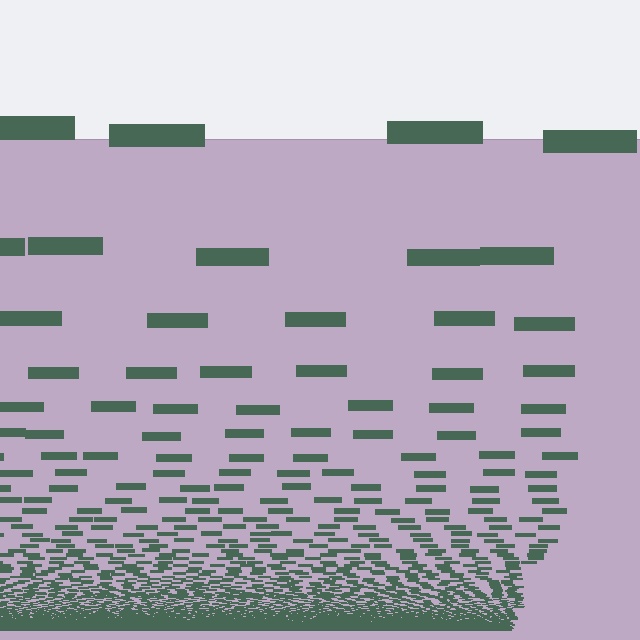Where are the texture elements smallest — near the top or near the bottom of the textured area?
Near the bottom.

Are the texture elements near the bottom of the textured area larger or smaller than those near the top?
Smaller. The gradient is inverted — elements near the bottom are smaller and denser.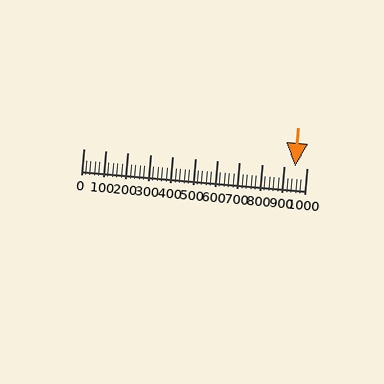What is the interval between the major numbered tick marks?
The major tick marks are spaced 100 units apart.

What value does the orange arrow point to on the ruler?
The orange arrow points to approximately 947.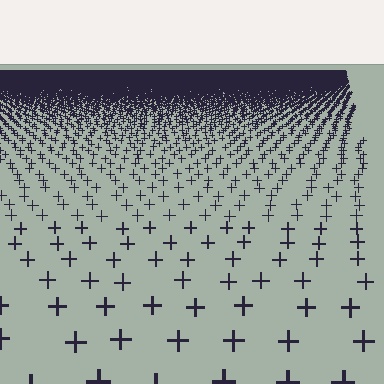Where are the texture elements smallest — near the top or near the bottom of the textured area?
Near the top.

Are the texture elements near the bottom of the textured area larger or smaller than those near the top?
Larger. Near the bottom, elements are closer to the viewer and appear at a bigger on-screen size.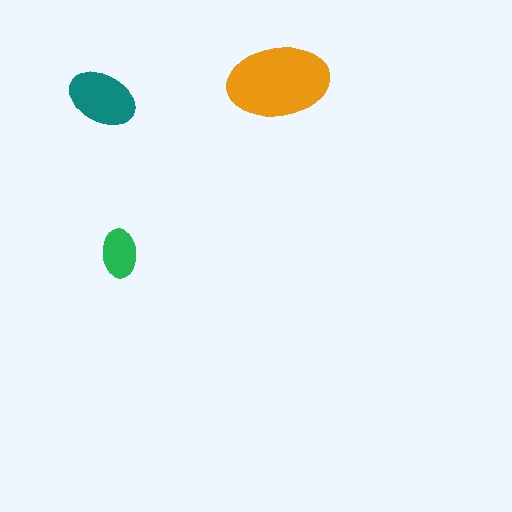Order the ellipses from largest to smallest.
the orange one, the teal one, the green one.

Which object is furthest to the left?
The teal ellipse is leftmost.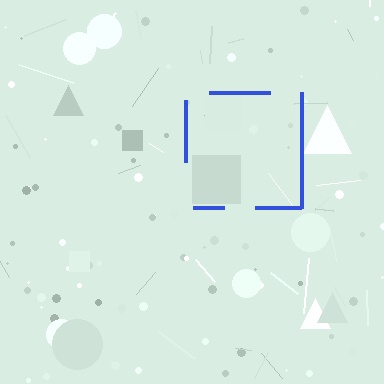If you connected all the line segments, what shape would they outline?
They would outline a square.